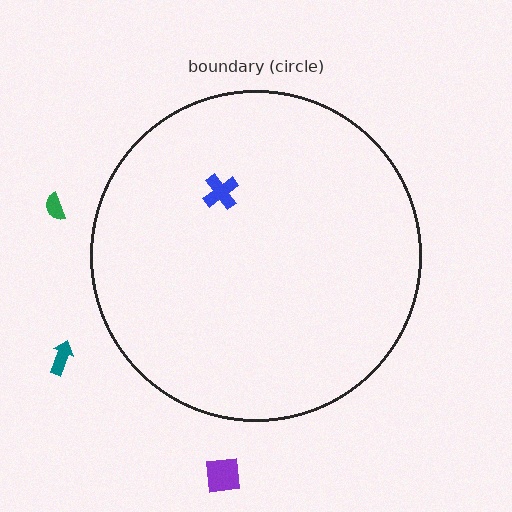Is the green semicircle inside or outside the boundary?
Outside.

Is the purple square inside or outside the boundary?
Outside.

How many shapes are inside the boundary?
1 inside, 3 outside.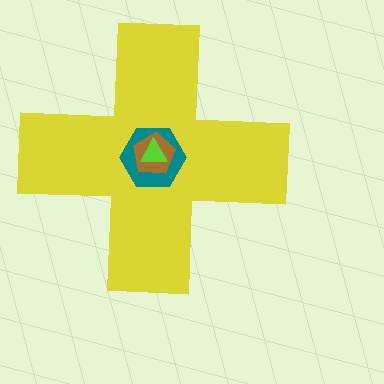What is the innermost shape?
The lime triangle.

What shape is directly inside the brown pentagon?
The lime triangle.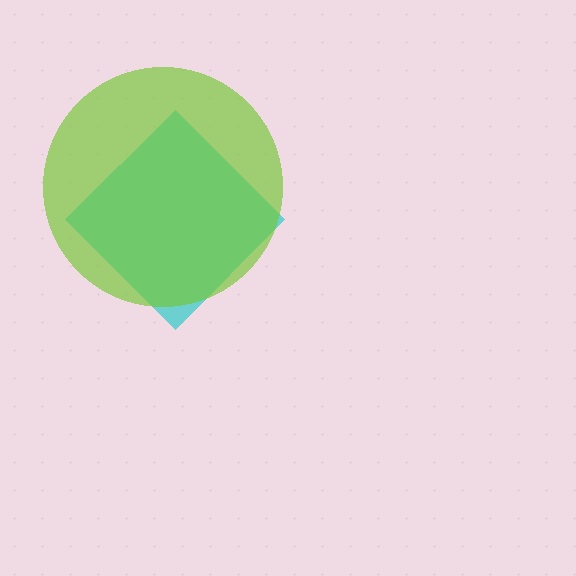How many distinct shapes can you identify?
There are 2 distinct shapes: a cyan diamond, a lime circle.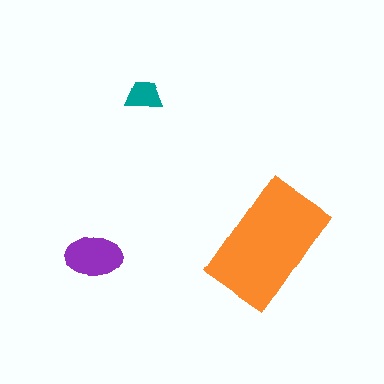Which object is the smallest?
The teal trapezoid.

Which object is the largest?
The orange rectangle.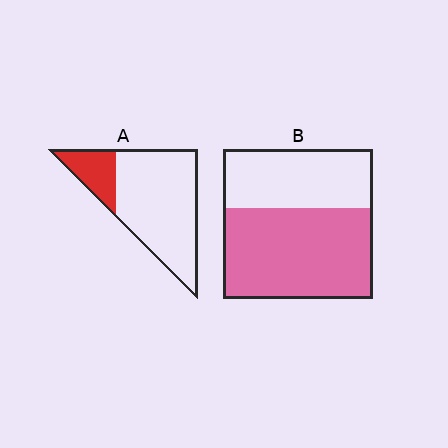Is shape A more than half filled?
No.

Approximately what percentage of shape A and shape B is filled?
A is approximately 20% and B is approximately 60%.